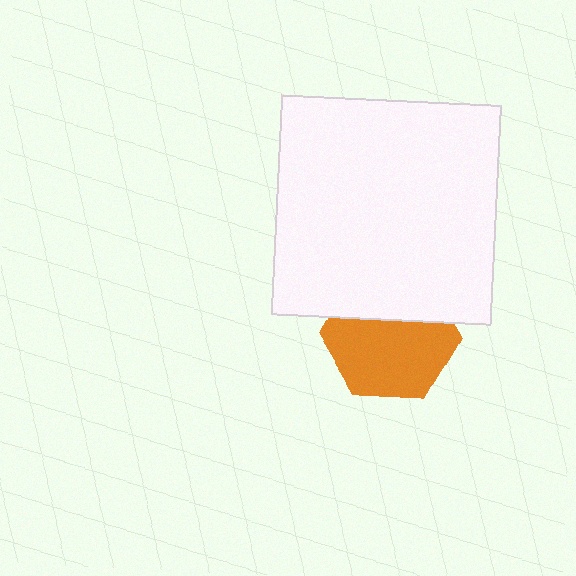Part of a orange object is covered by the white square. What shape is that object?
It is a hexagon.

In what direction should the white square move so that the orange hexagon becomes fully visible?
The white square should move up. That is the shortest direction to clear the overlap and leave the orange hexagon fully visible.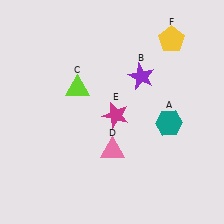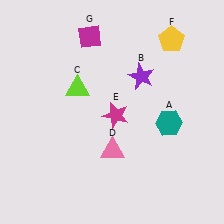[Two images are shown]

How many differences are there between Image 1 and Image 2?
There is 1 difference between the two images.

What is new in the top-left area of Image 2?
A magenta diamond (G) was added in the top-left area of Image 2.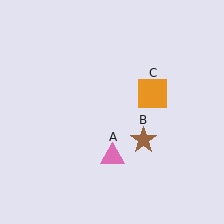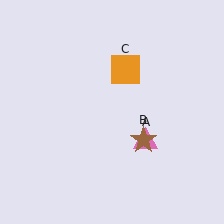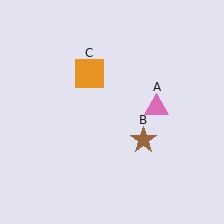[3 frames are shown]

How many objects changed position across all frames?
2 objects changed position: pink triangle (object A), orange square (object C).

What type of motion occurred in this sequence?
The pink triangle (object A), orange square (object C) rotated counterclockwise around the center of the scene.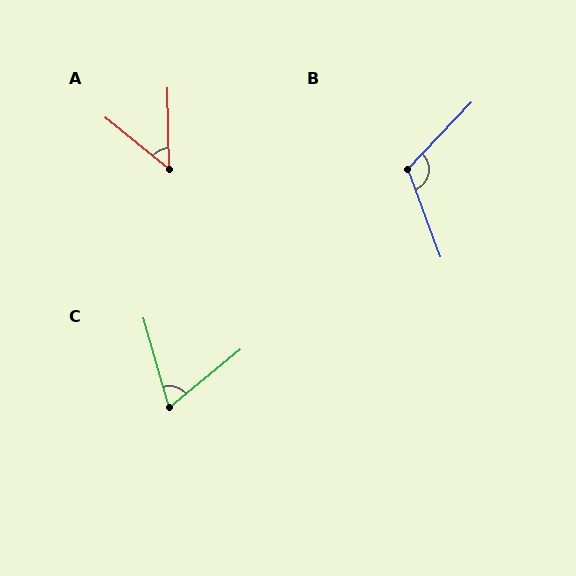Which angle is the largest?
B, at approximately 115 degrees.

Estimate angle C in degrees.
Approximately 66 degrees.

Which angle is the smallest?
A, at approximately 50 degrees.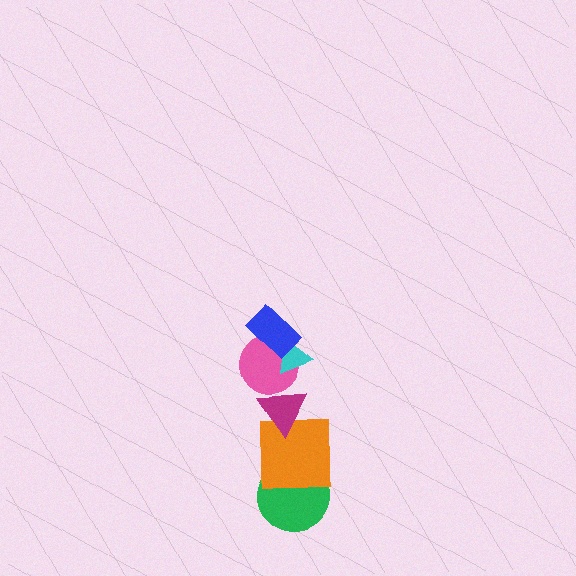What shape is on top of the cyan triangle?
The blue rectangle is on top of the cyan triangle.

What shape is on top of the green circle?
The orange square is on top of the green circle.